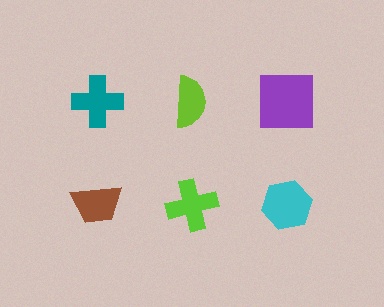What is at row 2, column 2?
A lime cross.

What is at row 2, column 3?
A cyan hexagon.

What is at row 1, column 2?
A lime semicircle.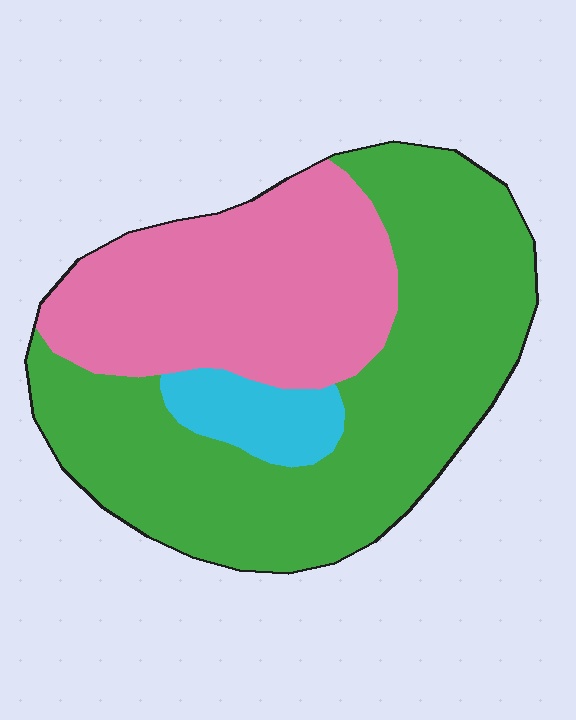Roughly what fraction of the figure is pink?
Pink covers 36% of the figure.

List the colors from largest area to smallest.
From largest to smallest: green, pink, cyan.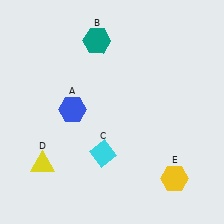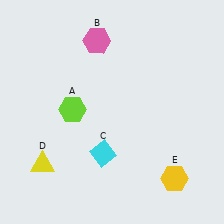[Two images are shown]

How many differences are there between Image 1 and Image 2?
There are 2 differences between the two images.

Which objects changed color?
A changed from blue to lime. B changed from teal to pink.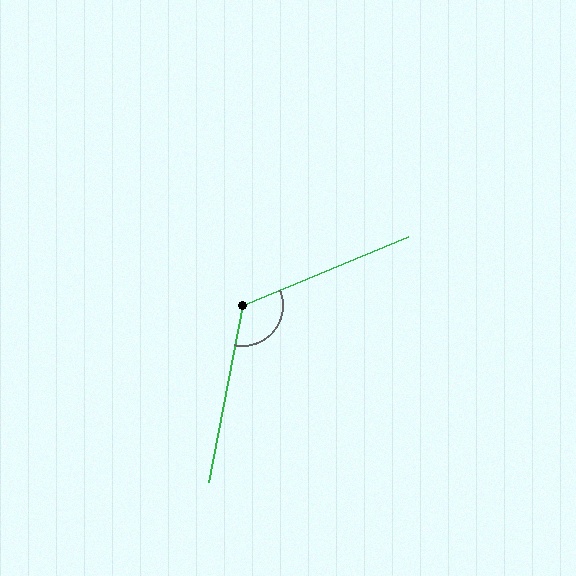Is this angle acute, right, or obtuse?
It is obtuse.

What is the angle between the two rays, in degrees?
Approximately 123 degrees.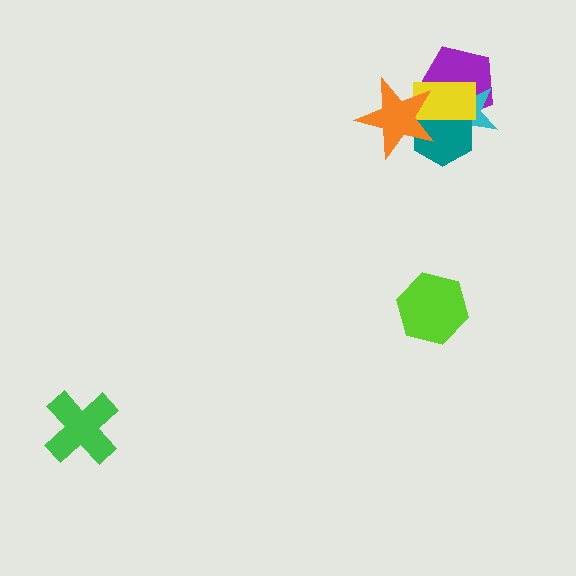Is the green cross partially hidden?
No, no other shape covers it.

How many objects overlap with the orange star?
4 objects overlap with the orange star.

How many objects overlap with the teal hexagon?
4 objects overlap with the teal hexagon.